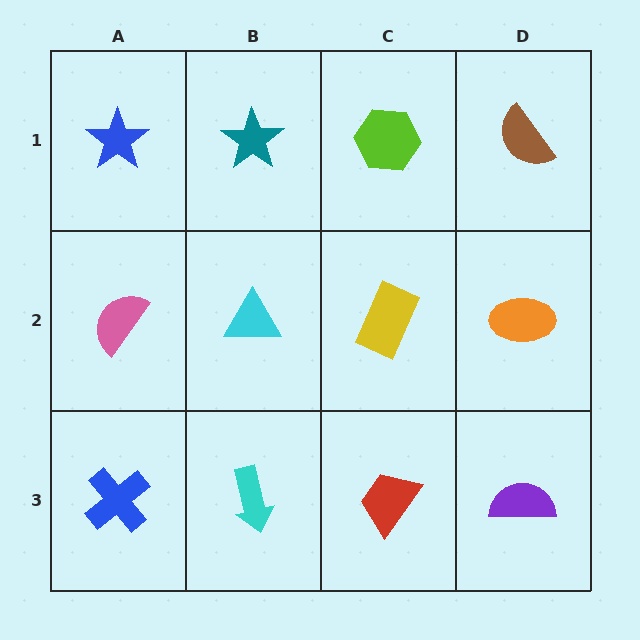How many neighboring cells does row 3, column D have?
2.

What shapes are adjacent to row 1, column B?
A cyan triangle (row 2, column B), a blue star (row 1, column A), a lime hexagon (row 1, column C).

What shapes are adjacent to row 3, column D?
An orange ellipse (row 2, column D), a red trapezoid (row 3, column C).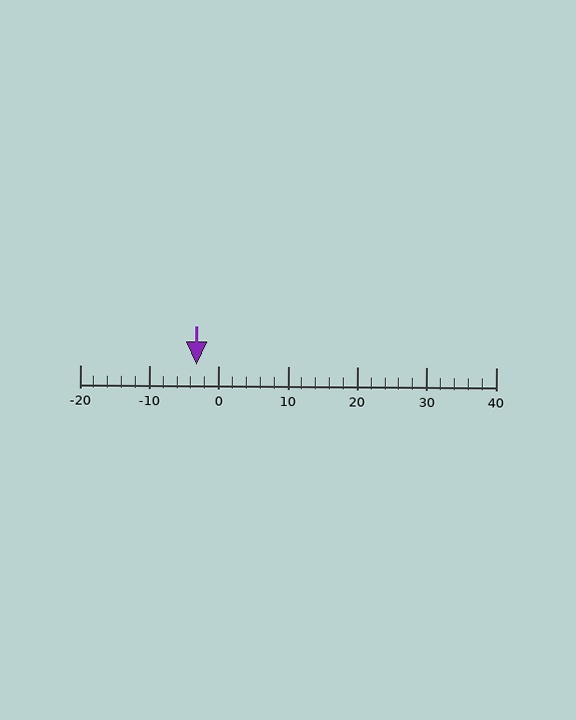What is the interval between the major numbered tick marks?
The major tick marks are spaced 10 units apart.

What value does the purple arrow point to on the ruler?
The purple arrow points to approximately -3.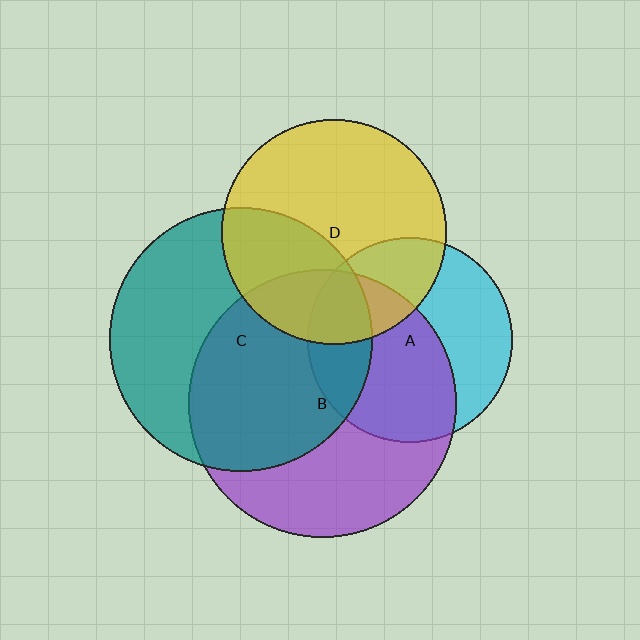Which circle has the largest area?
Circle B (purple).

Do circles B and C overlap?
Yes.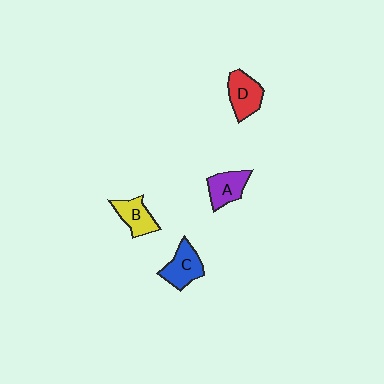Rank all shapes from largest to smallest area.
From largest to smallest: C (blue), D (red), A (purple), B (yellow).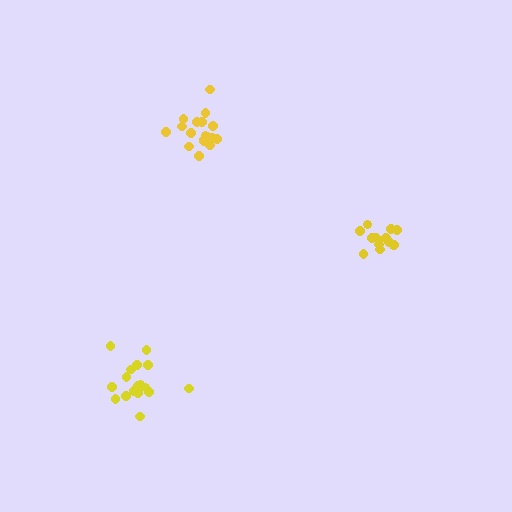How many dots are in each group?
Group 1: 18 dots, Group 2: 18 dots, Group 3: 14 dots (50 total).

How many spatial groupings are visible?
There are 3 spatial groupings.